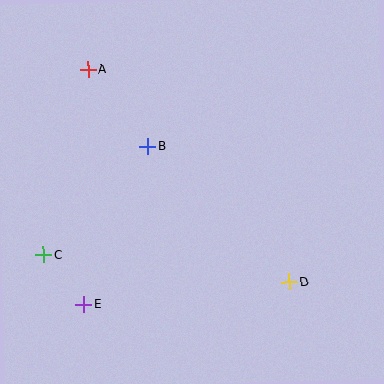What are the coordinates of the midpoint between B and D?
The midpoint between B and D is at (218, 214).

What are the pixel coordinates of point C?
Point C is at (43, 255).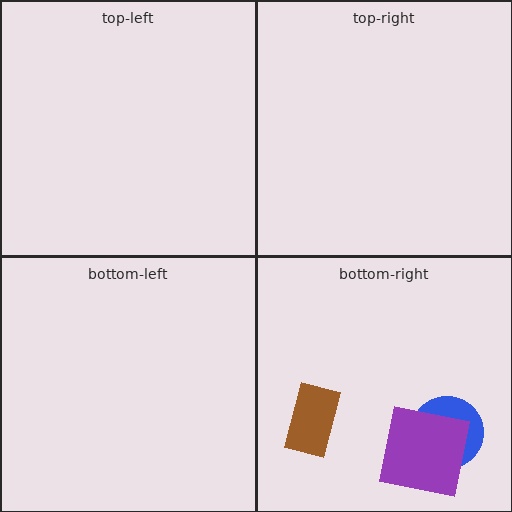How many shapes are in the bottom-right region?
3.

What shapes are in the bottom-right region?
The brown rectangle, the blue circle, the purple square.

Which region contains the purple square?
The bottom-right region.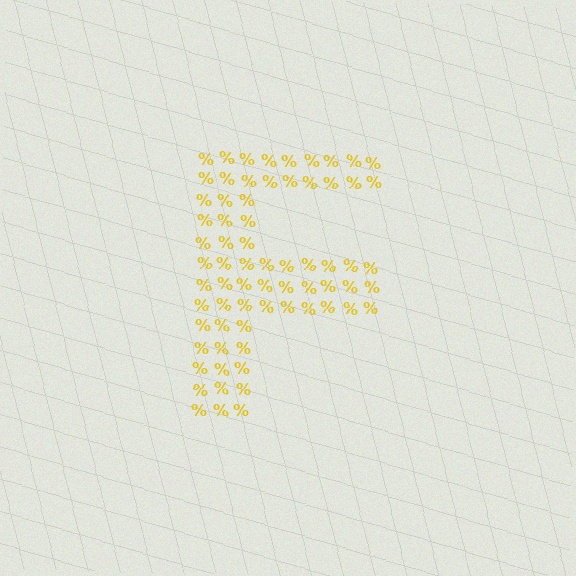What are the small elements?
The small elements are percent signs.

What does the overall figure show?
The overall figure shows the letter F.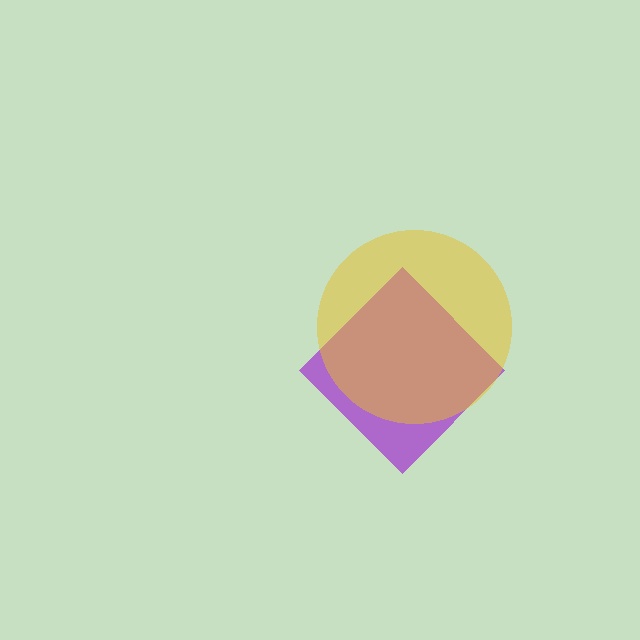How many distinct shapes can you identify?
There are 2 distinct shapes: a purple diamond, a yellow circle.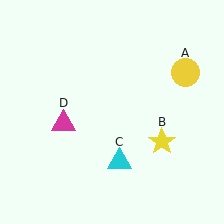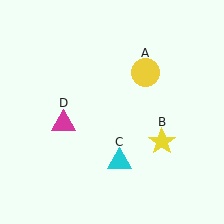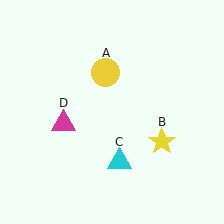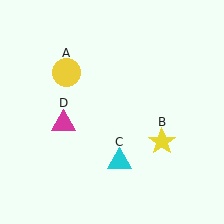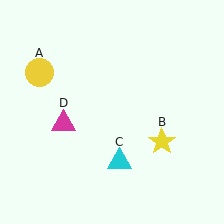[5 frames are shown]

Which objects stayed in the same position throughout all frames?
Yellow star (object B) and cyan triangle (object C) and magenta triangle (object D) remained stationary.